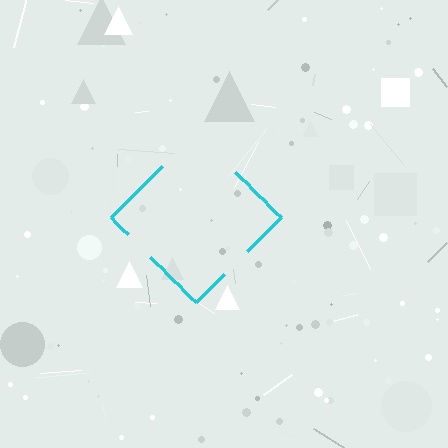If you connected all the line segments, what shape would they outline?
They would outline a diamond.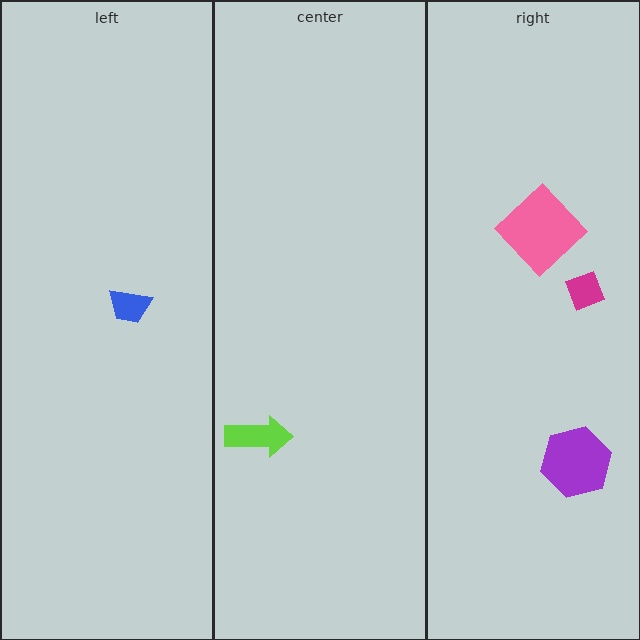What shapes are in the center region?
The lime arrow.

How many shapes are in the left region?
1.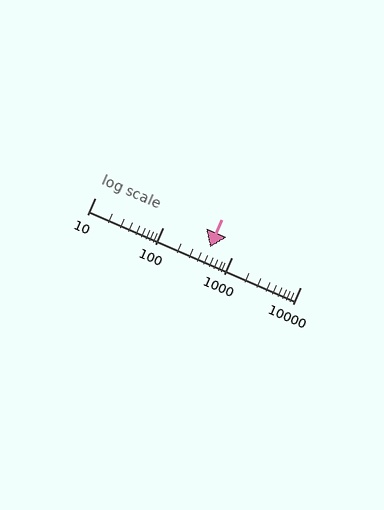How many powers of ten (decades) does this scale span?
The scale spans 3 decades, from 10 to 10000.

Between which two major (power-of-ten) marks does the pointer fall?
The pointer is between 100 and 1000.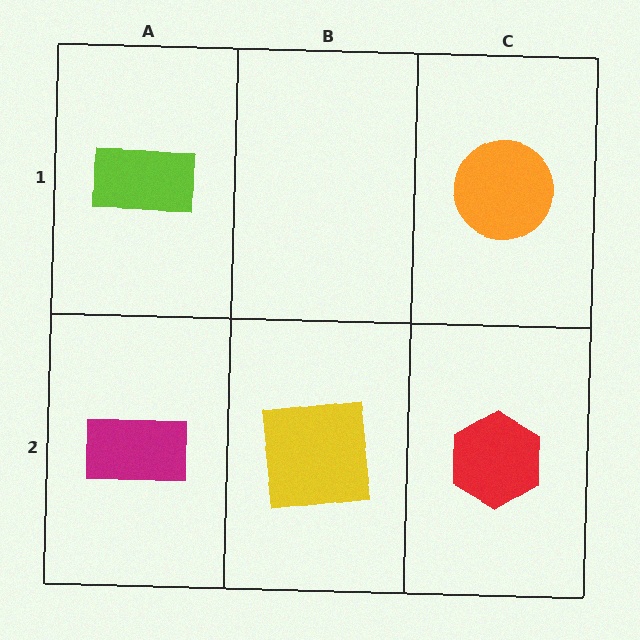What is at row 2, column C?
A red hexagon.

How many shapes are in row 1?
2 shapes.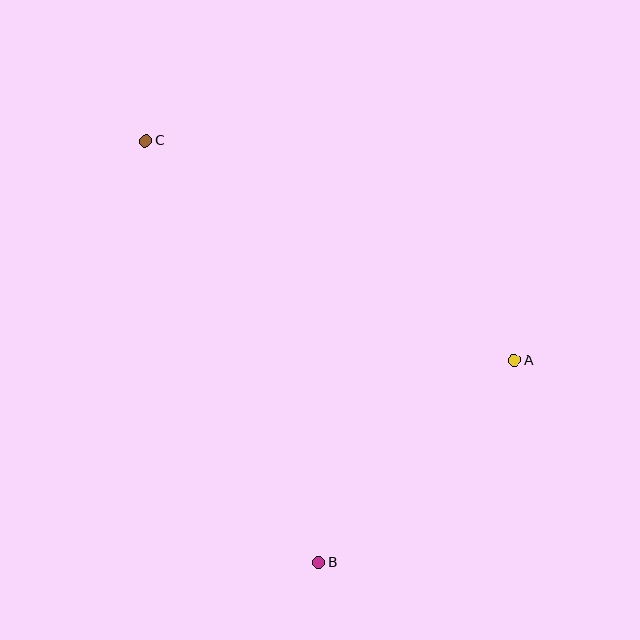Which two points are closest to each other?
Points A and B are closest to each other.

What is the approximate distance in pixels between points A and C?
The distance between A and C is approximately 429 pixels.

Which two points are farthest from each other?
Points B and C are farthest from each other.